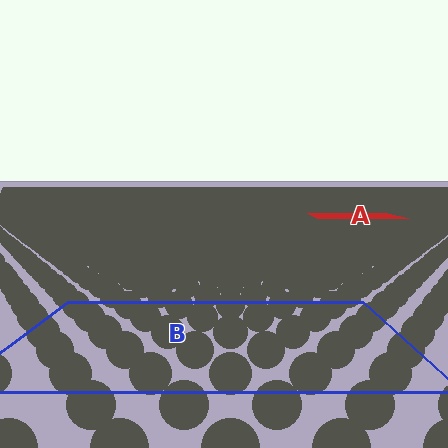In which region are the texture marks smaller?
The texture marks are smaller in region A, because it is farther away.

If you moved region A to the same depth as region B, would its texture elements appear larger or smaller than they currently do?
They would appear larger. At a closer depth, the same texture elements are projected at a bigger on-screen size.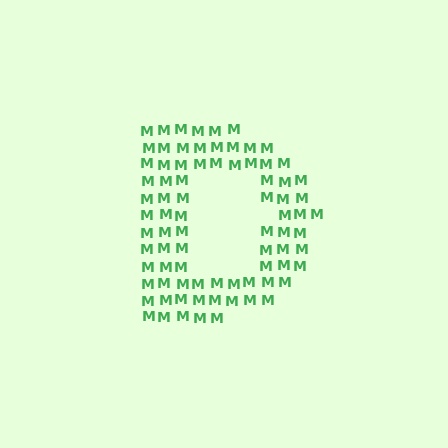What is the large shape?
The large shape is the letter D.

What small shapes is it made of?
It is made of small letter M's.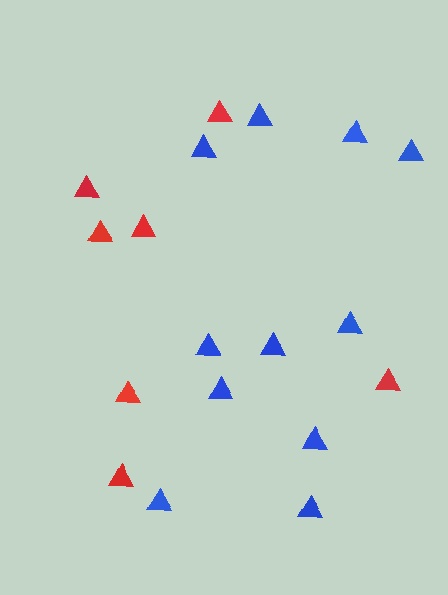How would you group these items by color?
There are 2 groups: one group of blue triangles (11) and one group of red triangles (7).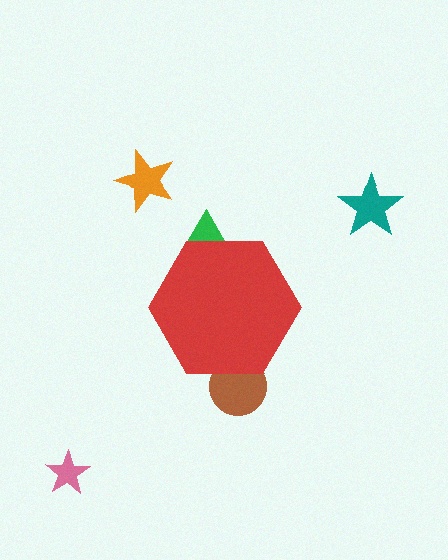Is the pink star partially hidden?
No, the pink star is fully visible.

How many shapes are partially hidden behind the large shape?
2 shapes are partially hidden.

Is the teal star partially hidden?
No, the teal star is fully visible.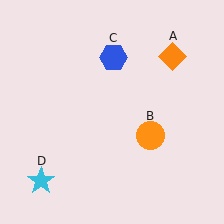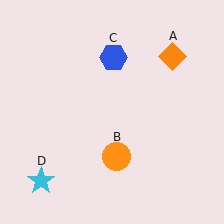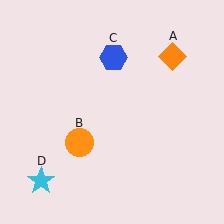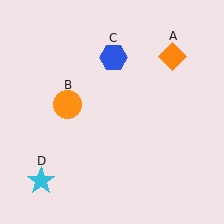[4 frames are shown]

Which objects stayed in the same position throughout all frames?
Orange diamond (object A) and blue hexagon (object C) and cyan star (object D) remained stationary.